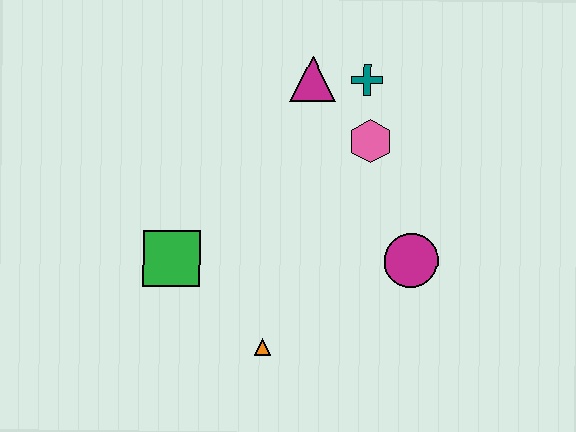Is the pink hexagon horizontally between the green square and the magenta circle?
Yes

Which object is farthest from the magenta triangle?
The orange triangle is farthest from the magenta triangle.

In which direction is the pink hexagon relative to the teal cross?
The pink hexagon is below the teal cross.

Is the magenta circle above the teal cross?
No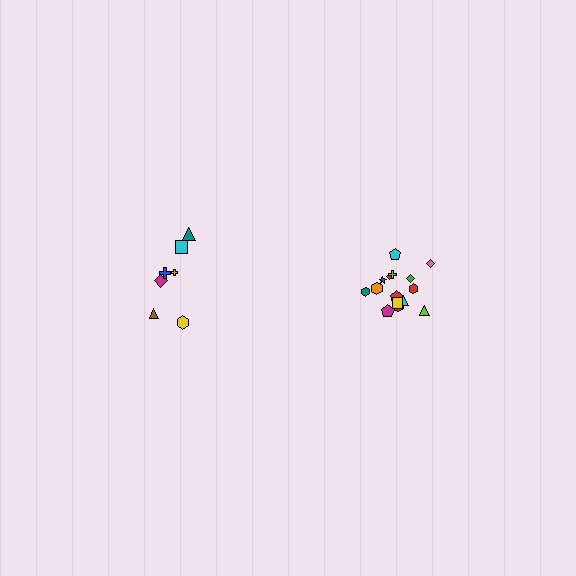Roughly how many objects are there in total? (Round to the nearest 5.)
Roughly 20 objects in total.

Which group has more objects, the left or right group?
The right group.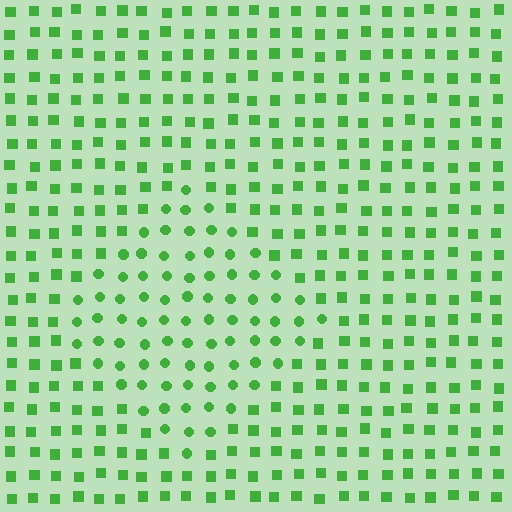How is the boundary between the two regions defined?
The boundary is defined by a change in element shape: circles inside vs. squares outside. All elements share the same color and spacing.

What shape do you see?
I see a diamond.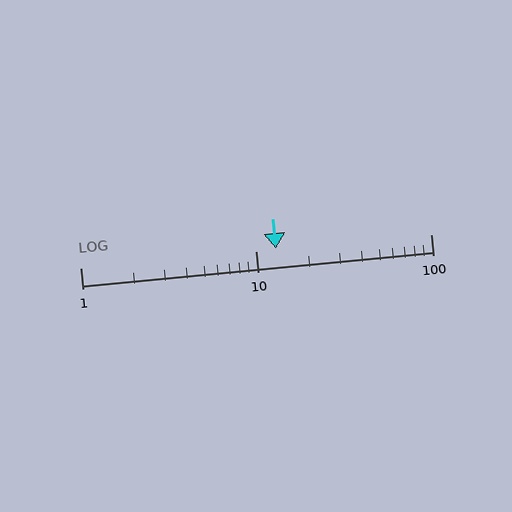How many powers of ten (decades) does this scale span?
The scale spans 2 decades, from 1 to 100.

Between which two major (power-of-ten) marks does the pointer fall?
The pointer is between 10 and 100.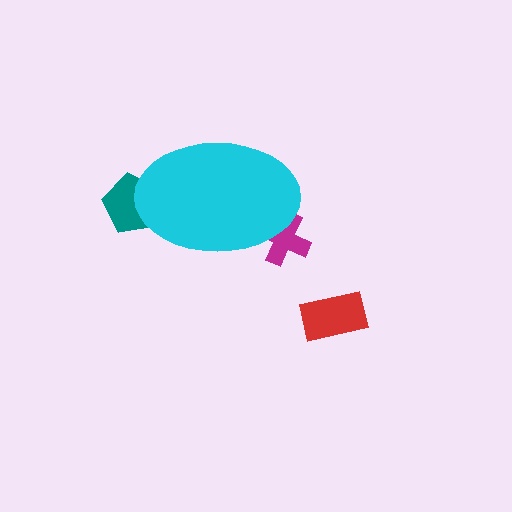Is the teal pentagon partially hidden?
Yes, the teal pentagon is partially hidden behind the cyan ellipse.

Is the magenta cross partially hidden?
Yes, the magenta cross is partially hidden behind the cyan ellipse.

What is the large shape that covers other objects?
A cyan ellipse.